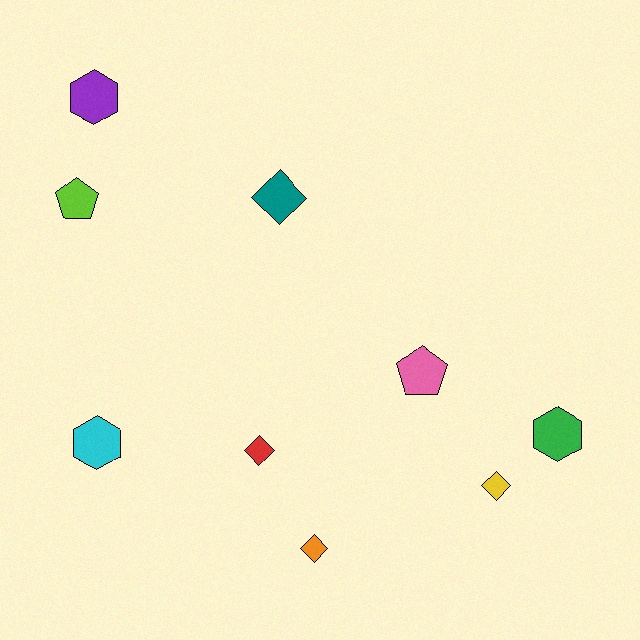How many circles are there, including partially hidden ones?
There are no circles.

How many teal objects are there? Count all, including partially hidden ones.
There is 1 teal object.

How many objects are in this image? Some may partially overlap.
There are 9 objects.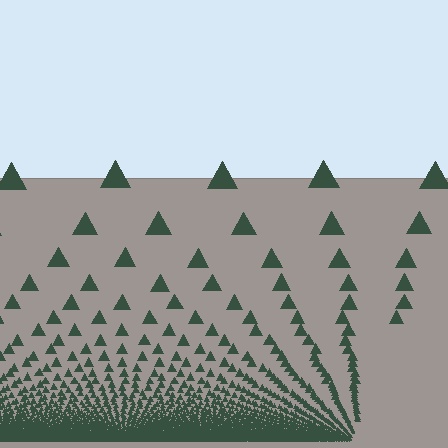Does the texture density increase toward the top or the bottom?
Density increases toward the bottom.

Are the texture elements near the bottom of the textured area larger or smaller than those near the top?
Smaller. The gradient is inverted — elements near the bottom are smaller and denser.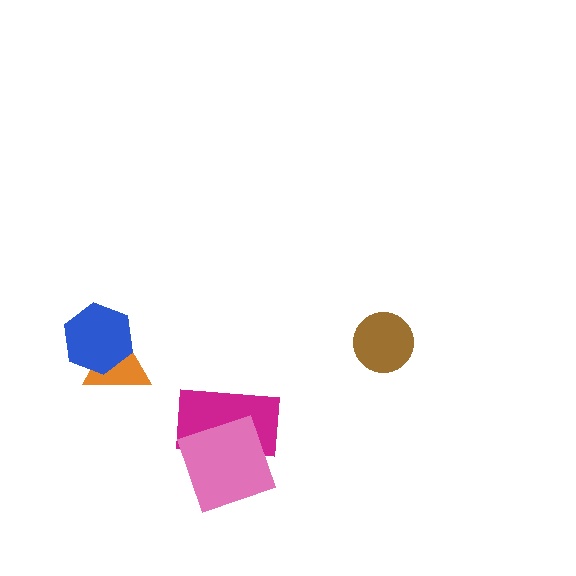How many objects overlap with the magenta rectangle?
1 object overlaps with the magenta rectangle.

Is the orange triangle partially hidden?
Yes, it is partially covered by another shape.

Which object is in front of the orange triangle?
The blue hexagon is in front of the orange triangle.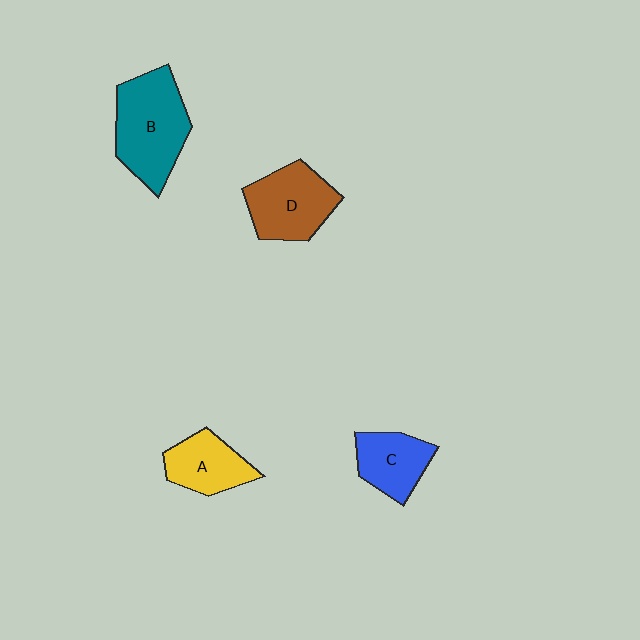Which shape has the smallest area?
Shape C (blue).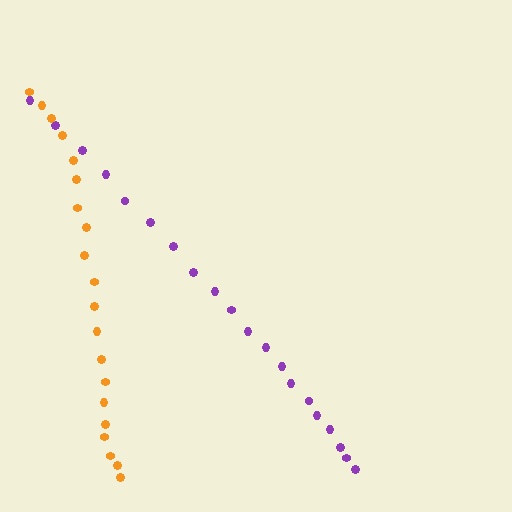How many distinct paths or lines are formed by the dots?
There are 2 distinct paths.